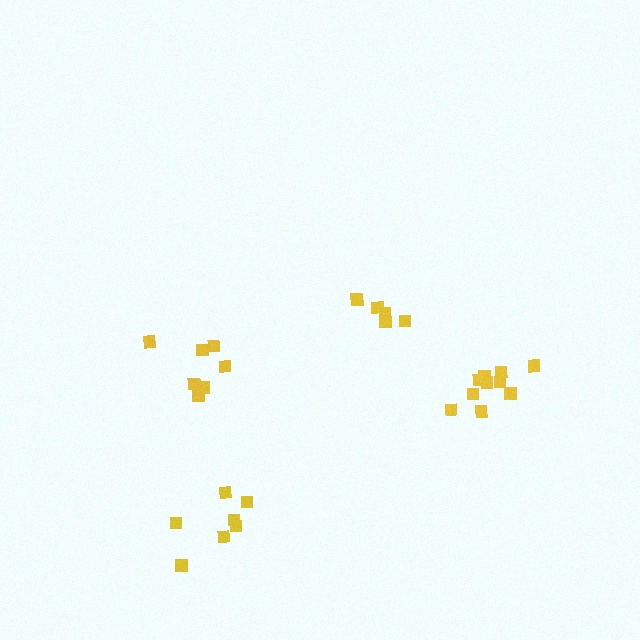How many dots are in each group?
Group 1: 7 dots, Group 2: 7 dots, Group 3: 5 dots, Group 4: 10 dots (29 total).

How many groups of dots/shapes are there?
There are 4 groups.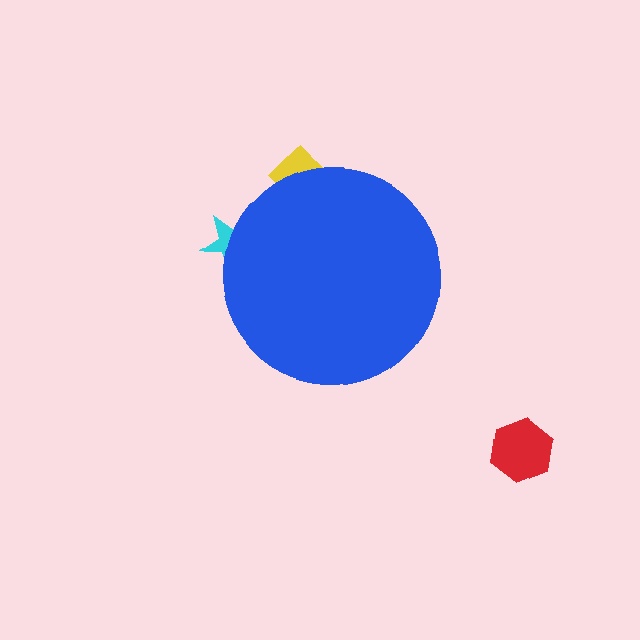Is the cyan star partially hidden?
Yes, the cyan star is partially hidden behind the blue circle.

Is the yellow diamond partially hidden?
Yes, the yellow diamond is partially hidden behind the blue circle.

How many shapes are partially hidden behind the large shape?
2 shapes are partially hidden.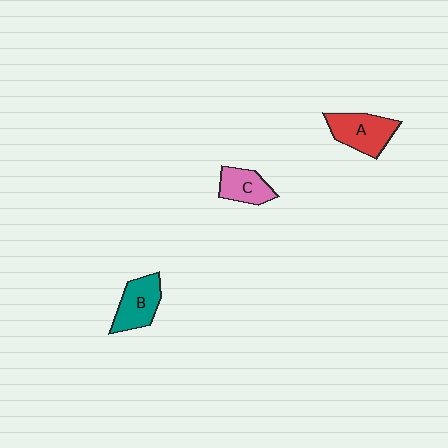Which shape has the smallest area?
Shape C (pink).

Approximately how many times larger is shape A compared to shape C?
Approximately 1.4 times.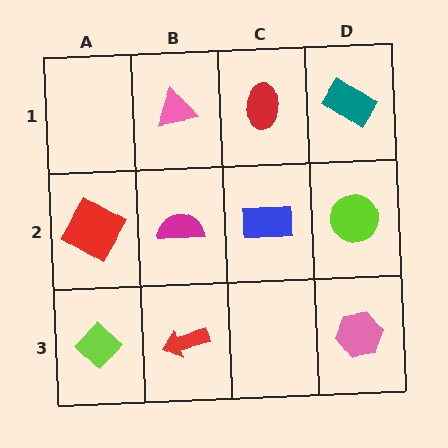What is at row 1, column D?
A teal rectangle.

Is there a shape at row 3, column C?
No, that cell is empty.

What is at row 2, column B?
A magenta semicircle.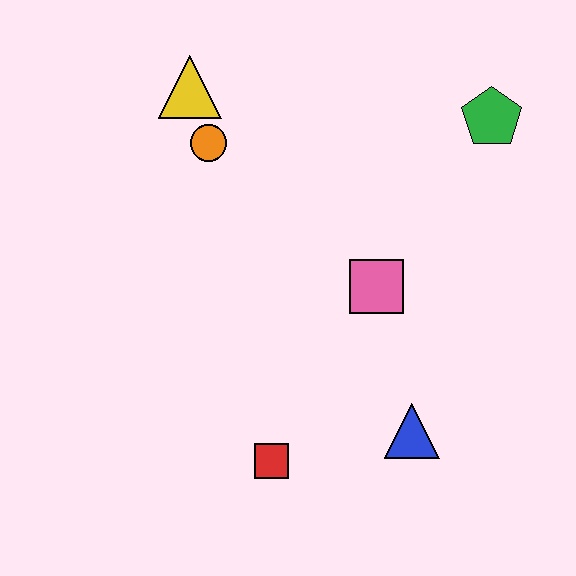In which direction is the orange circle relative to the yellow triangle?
The orange circle is below the yellow triangle.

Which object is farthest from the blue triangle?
The yellow triangle is farthest from the blue triangle.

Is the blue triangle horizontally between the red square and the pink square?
No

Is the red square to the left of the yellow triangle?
No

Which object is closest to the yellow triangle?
The orange circle is closest to the yellow triangle.